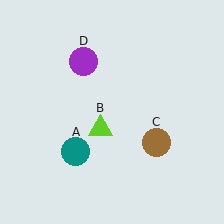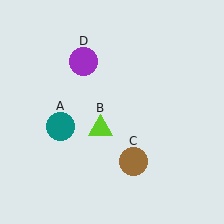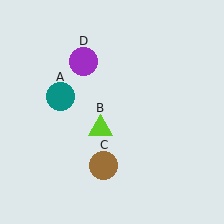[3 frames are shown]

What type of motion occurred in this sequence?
The teal circle (object A), brown circle (object C) rotated clockwise around the center of the scene.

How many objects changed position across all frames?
2 objects changed position: teal circle (object A), brown circle (object C).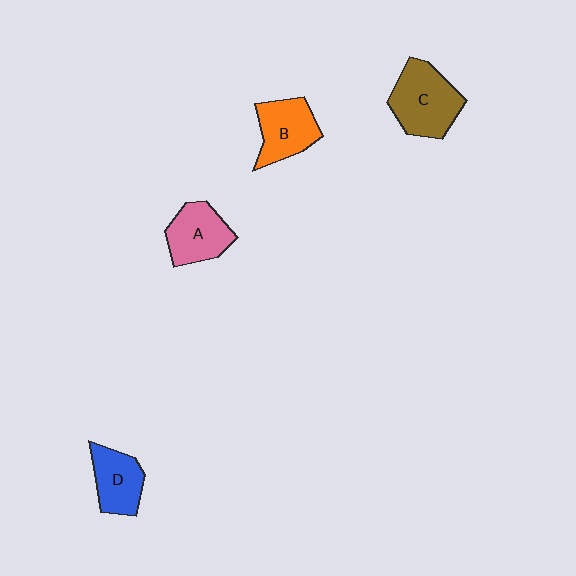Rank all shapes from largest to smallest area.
From largest to smallest: C (brown), B (orange), A (pink), D (blue).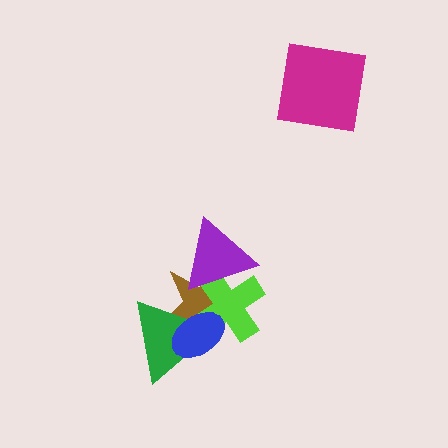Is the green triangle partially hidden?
Yes, it is partially covered by another shape.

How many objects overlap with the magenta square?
0 objects overlap with the magenta square.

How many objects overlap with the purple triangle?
2 objects overlap with the purple triangle.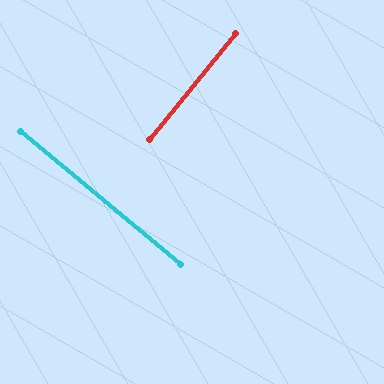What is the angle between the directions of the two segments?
Approximately 90 degrees.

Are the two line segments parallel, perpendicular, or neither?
Perpendicular — they meet at approximately 90°.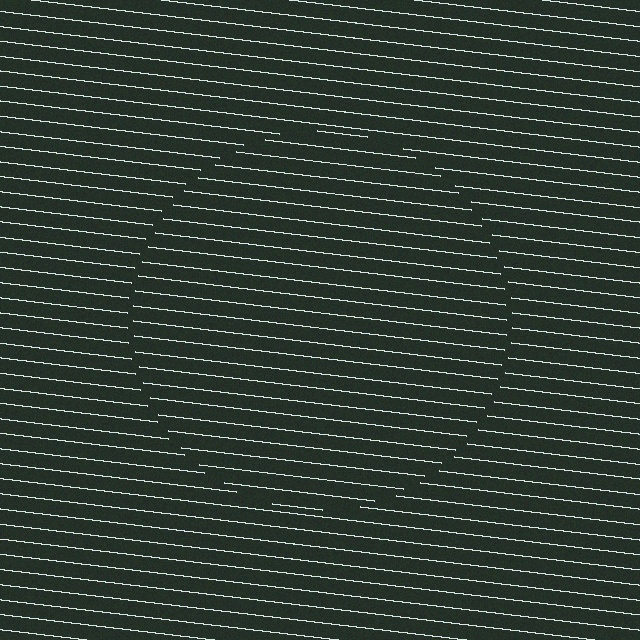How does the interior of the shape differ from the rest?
The interior of the shape contains the same grating, shifted by half a period — the contour is defined by the phase discontinuity where line-ends from the inner and outer gratings abut.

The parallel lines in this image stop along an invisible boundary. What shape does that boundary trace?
An illusory circle. The interior of the shape contains the same grating, shifted by half a period — the contour is defined by the phase discontinuity where line-ends from the inner and outer gratings abut.